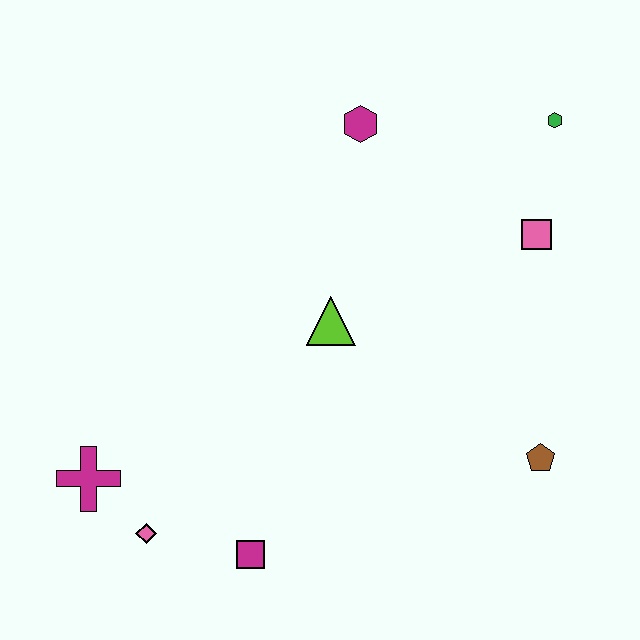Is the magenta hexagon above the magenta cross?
Yes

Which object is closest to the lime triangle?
The magenta hexagon is closest to the lime triangle.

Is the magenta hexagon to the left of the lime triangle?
No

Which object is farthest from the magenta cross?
The green hexagon is farthest from the magenta cross.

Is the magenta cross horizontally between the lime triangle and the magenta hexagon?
No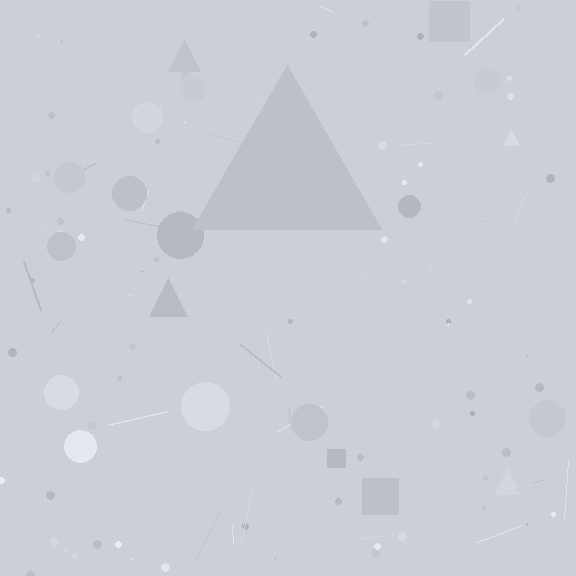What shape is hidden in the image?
A triangle is hidden in the image.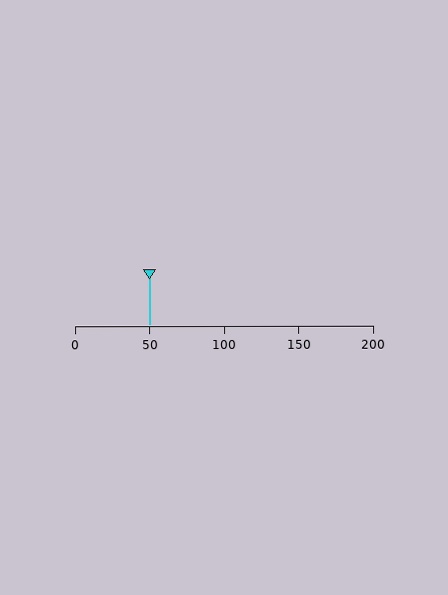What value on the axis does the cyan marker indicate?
The marker indicates approximately 50.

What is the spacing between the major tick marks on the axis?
The major ticks are spaced 50 apart.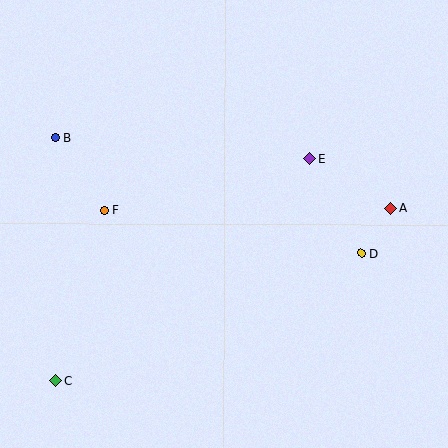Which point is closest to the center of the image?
Point E at (310, 159) is closest to the center.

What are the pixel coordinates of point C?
Point C is at (56, 381).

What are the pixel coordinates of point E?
Point E is at (310, 159).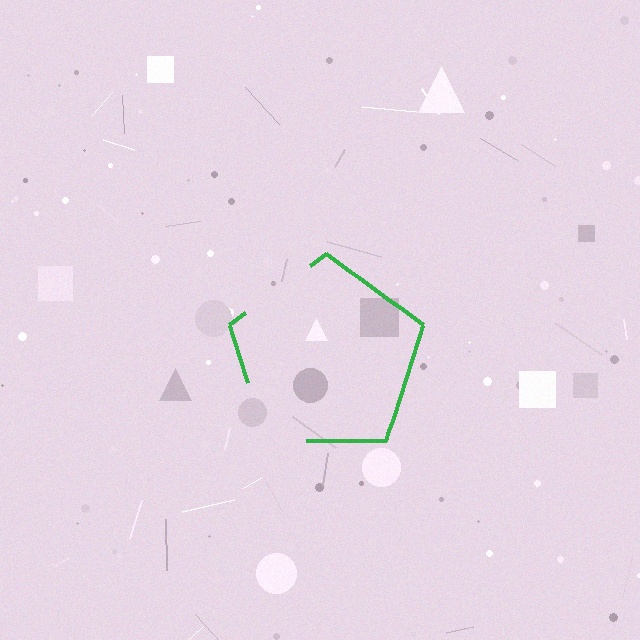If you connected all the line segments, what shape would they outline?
They would outline a pentagon.